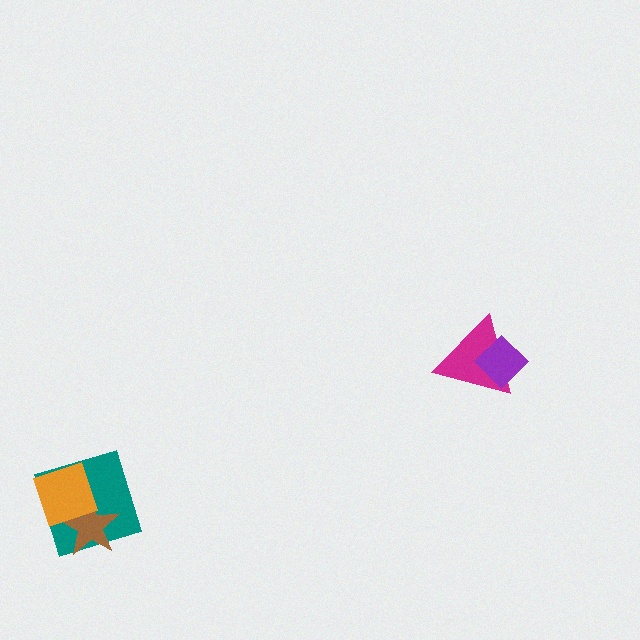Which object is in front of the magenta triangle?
The purple diamond is in front of the magenta triangle.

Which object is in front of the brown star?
The orange square is in front of the brown star.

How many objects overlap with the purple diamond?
1 object overlaps with the purple diamond.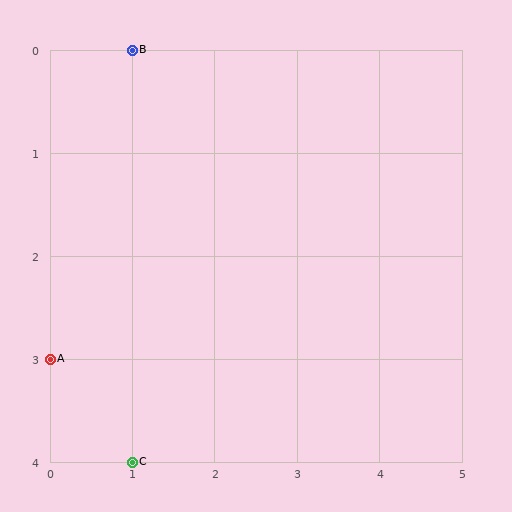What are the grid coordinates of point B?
Point B is at grid coordinates (1, 0).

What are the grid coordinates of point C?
Point C is at grid coordinates (1, 4).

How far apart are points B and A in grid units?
Points B and A are 1 column and 3 rows apart (about 3.2 grid units diagonally).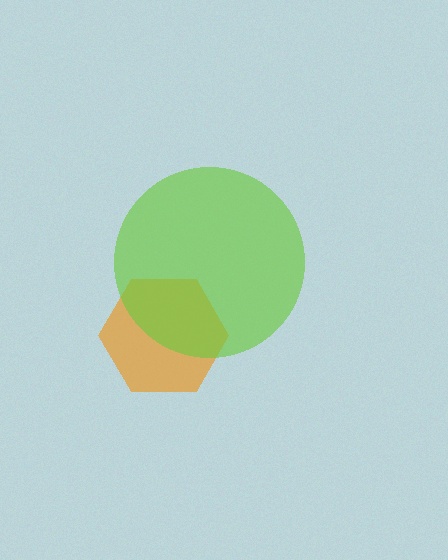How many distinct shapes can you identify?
There are 2 distinct shapes: an orange hexagon, a lime circle.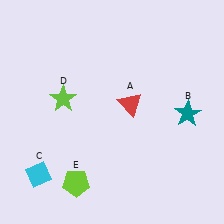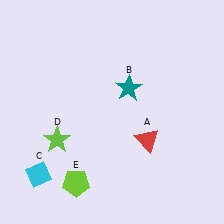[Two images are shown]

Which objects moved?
The objects that moved are: the red triangle (A), the teal star (B), the lime star (D).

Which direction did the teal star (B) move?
The teal star (B) moved left.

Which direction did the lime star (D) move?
The lime star (D) moved down.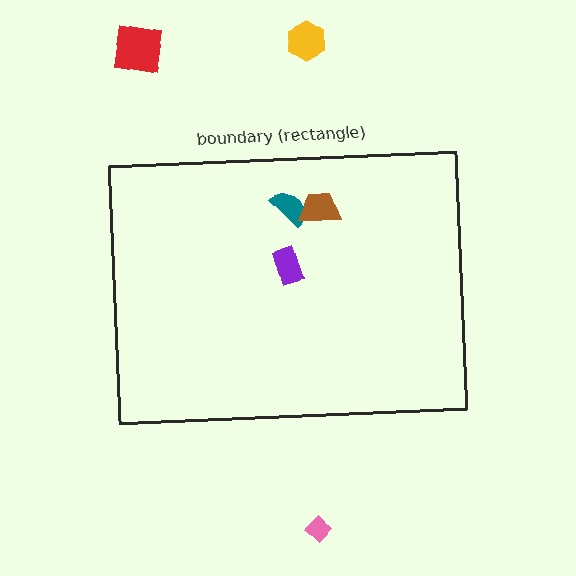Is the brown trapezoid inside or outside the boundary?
Inside.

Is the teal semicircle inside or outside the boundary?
Inside.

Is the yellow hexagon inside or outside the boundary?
Outside.